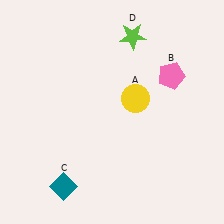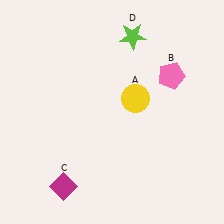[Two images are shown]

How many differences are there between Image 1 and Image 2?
There is 1 difference between the two images.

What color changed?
The diamond (C) changed from teal in Image 1 to magenta in Image 2.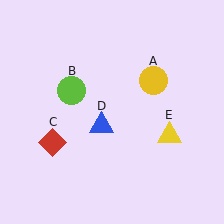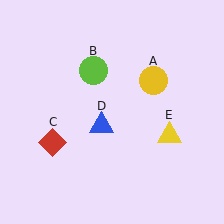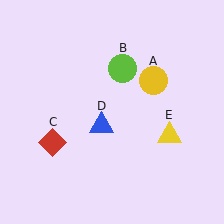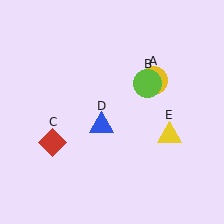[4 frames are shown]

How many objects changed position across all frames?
1 object changed position: lime circle (object B).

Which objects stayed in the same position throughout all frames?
Yellow circle (object A) and red diamond (object C) and blue triangle (object D) and yellow triangle (object E) remained stationary.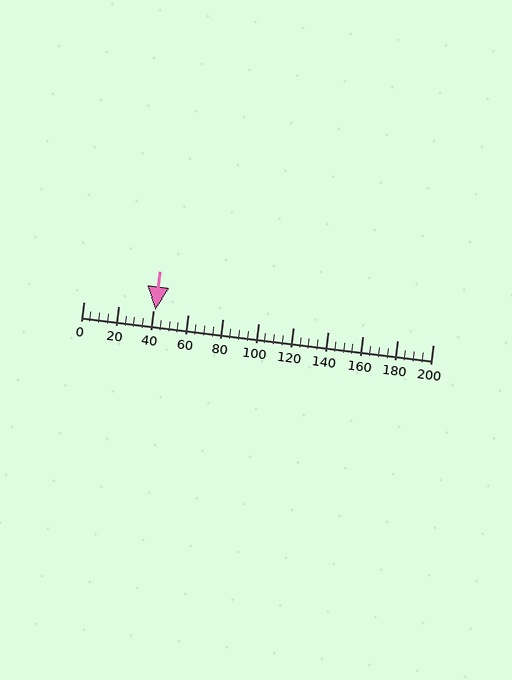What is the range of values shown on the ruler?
The ruler shows values from 0 to 200.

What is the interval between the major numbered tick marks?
The major tick marks are spaced 20 units apart.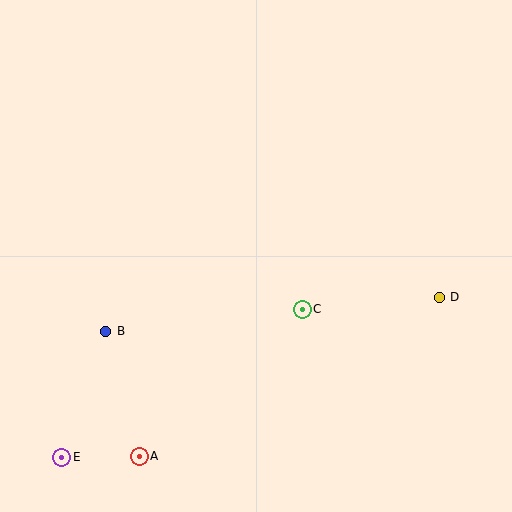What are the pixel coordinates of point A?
Point A is at (139, 456).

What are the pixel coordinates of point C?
Point C is at (302, 309).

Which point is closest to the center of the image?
Point C at (302, 309) is closest to the center.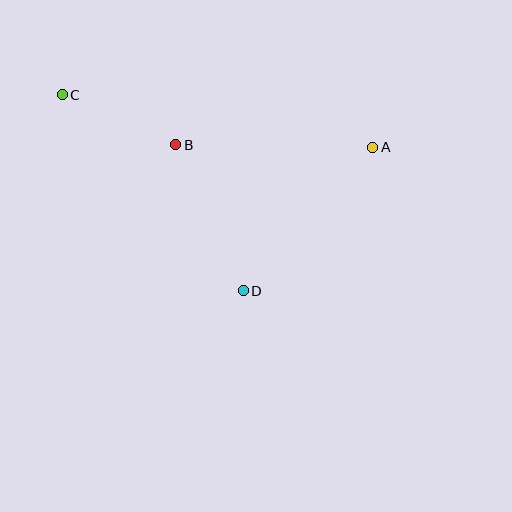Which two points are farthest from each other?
Points A and C are farthest from each other.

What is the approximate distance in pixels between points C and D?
The distance between C and D is approximately 267 pixels.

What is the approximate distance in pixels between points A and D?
The distance between A and D is approximately 193 pixels.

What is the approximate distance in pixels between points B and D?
The distance between B and D is approximately 161 pixels.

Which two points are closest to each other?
Points B and C are closest to each other.